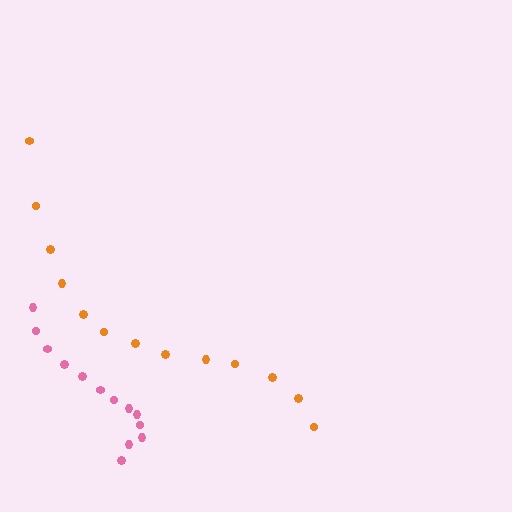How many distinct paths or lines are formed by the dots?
There are 2 distinct paths.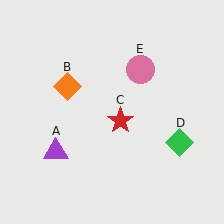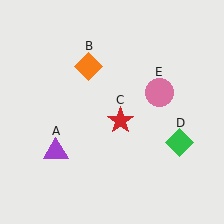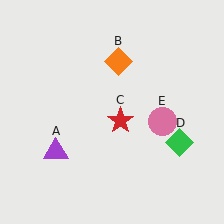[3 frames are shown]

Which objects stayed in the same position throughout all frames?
Purple triangle (object A) and red star (object C) and green diamond (object D) remained stationary.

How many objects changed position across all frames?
2 objects changed position: orange diamond (object B), pink circle (object E).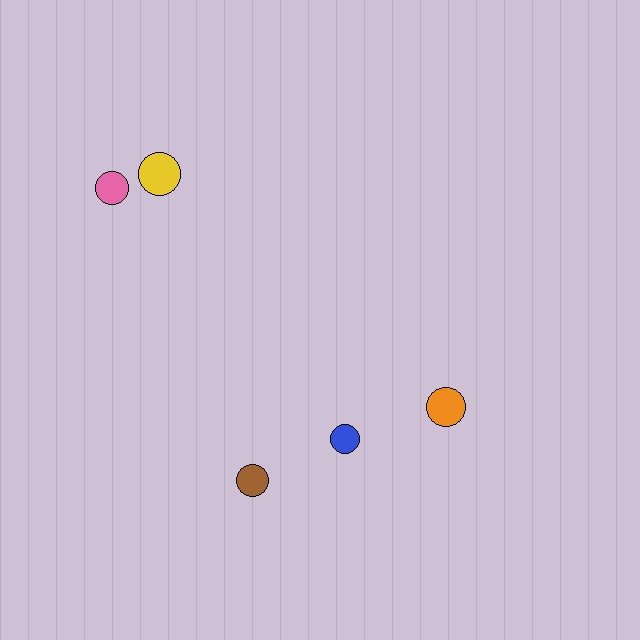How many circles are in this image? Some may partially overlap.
There are 5 circles.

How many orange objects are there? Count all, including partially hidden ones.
There is 1 orange object.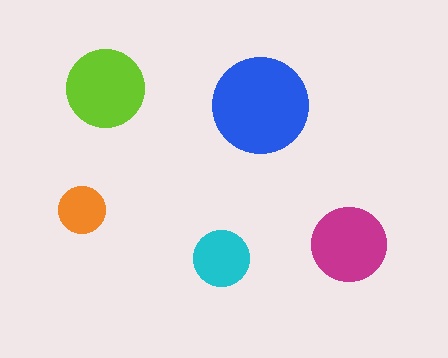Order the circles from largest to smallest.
the blue one, the lime one, the magenta one, the cyan one, the orange one.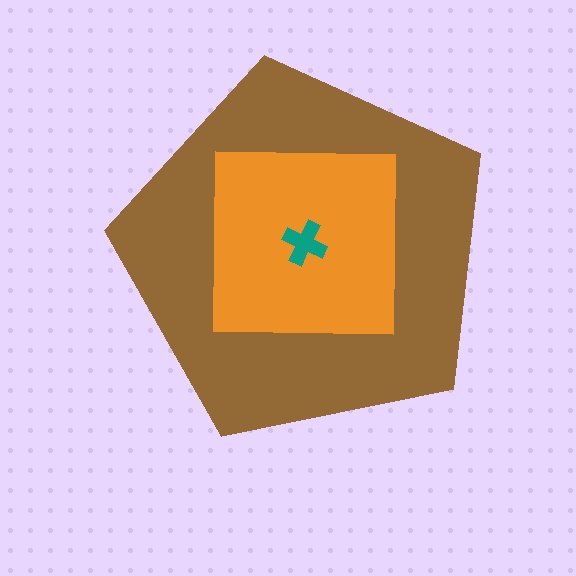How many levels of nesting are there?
3.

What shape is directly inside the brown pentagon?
The orange square.